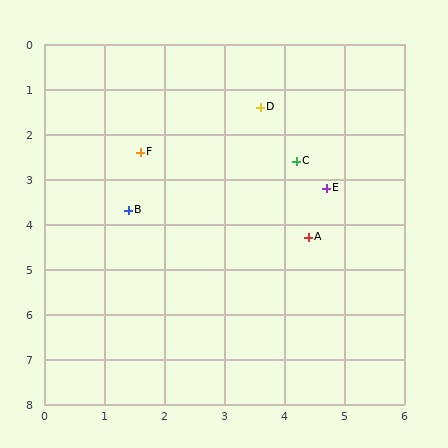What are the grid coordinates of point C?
Point C is at approximately (4.2, 2.6).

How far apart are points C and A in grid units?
Points C and A are about 1.7 grid units apart.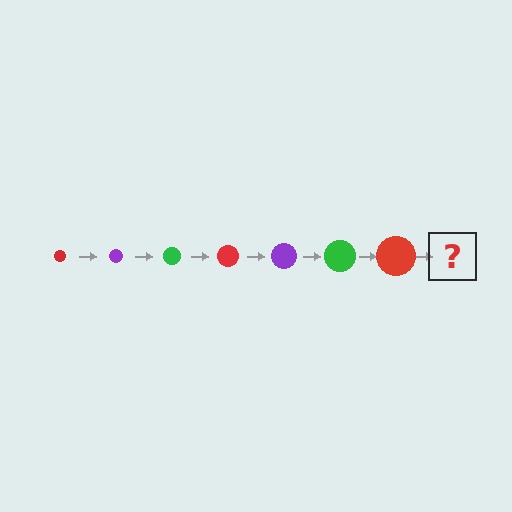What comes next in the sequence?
The next element should be a purple circle, larger than the previous one.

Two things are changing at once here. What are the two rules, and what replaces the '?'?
The two rules are that the circle grows larger each step and the color cycles through red, purple, and green. The '?' should be a purple circle, larger than the previous one.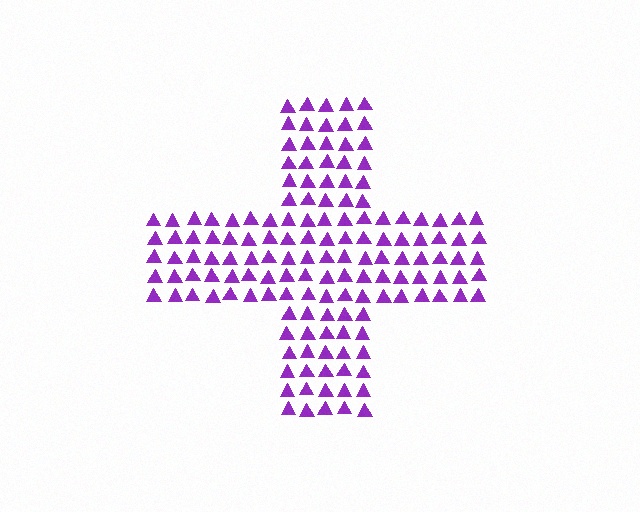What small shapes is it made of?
It is made of small triangles.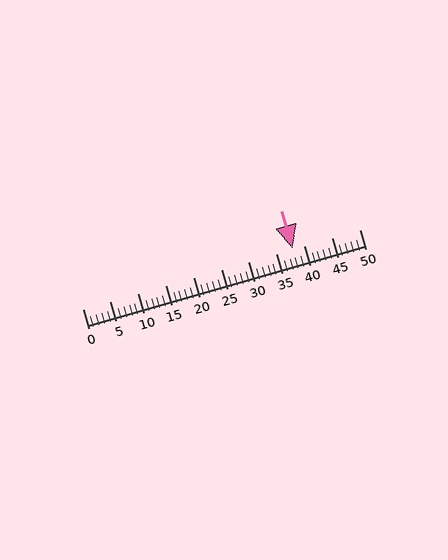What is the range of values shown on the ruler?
The ruler shows values from 0 to 50.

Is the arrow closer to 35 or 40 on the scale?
The arrow is closer to 40.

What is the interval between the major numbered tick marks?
The major tick marks are spaced 5 units apart.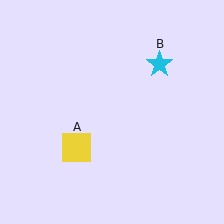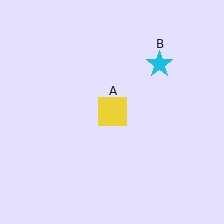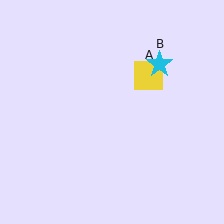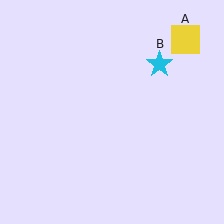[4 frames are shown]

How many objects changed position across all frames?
1 object changed position: yellow square (object A).